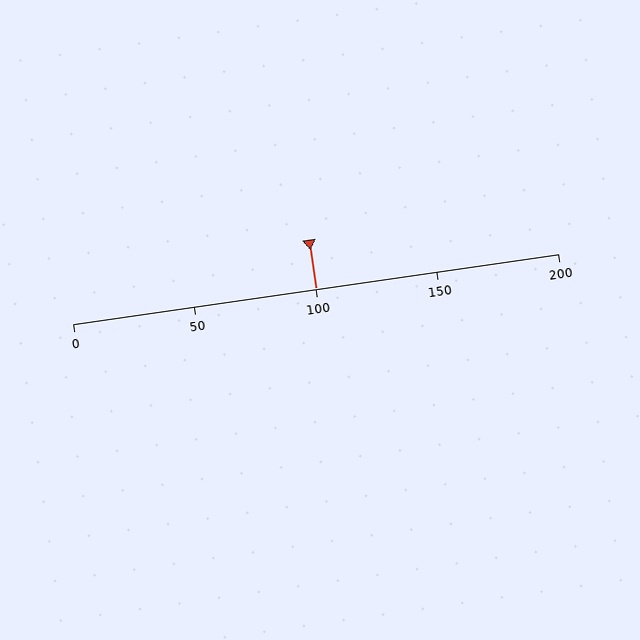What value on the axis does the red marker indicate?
The marker indicates approximately 100.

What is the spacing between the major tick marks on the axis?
The major ticks are spaced 50 apart.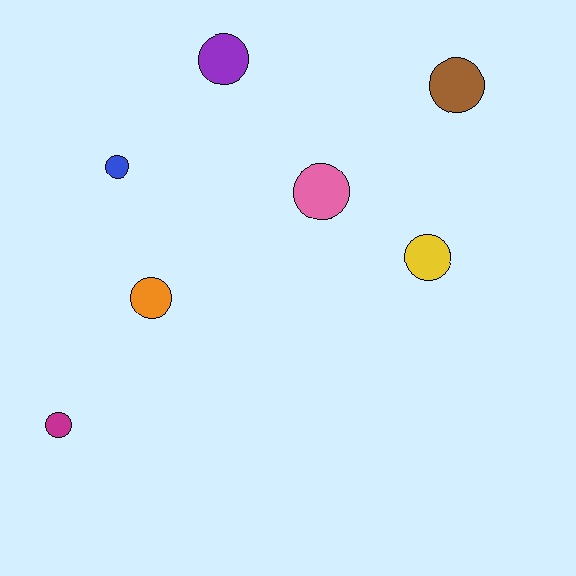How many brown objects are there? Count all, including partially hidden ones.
There is 1 brown object.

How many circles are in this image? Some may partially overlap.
There are 7 circles.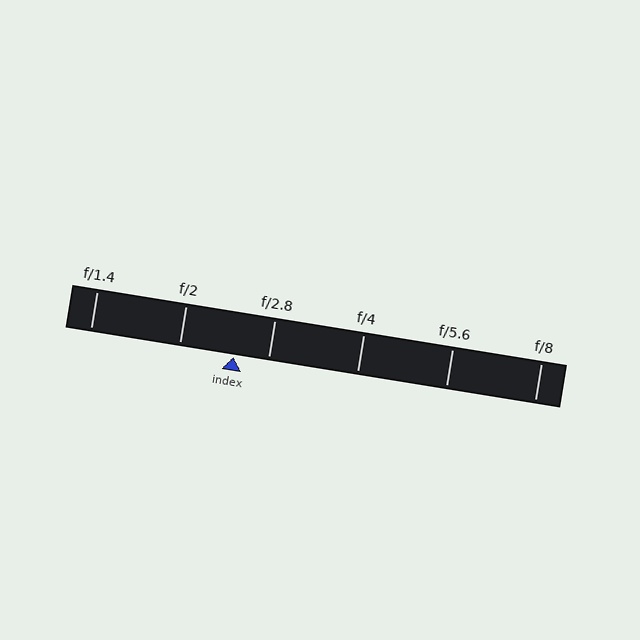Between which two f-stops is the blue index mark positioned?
The index mark is between f/2 and f/2.8.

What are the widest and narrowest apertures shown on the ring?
The widest aperture shown is f/1.4 and the narrowest is f/8.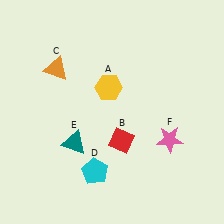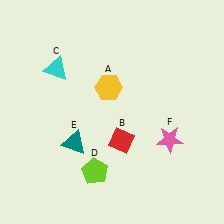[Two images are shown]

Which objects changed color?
C changed from orange to cyan. D changed from cyan to lime.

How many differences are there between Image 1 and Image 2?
There are 2 differences between the two images.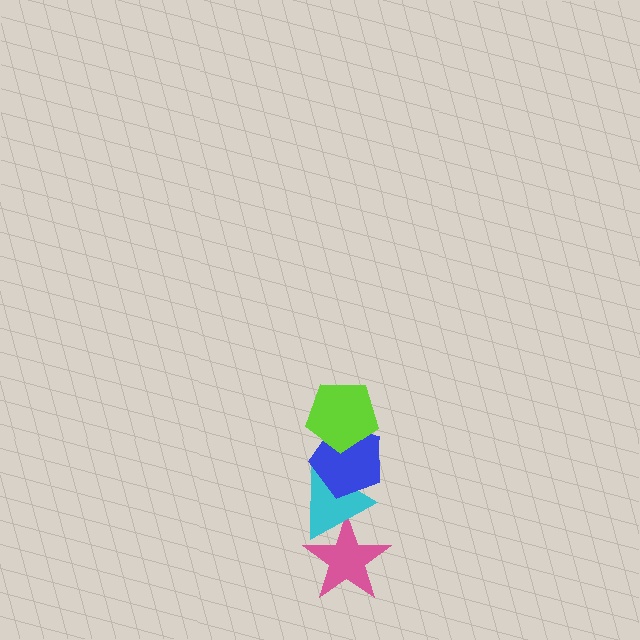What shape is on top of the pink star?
The cyan triangle is on top of the pink star.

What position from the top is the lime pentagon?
The lime pentagon is 1st from the top.